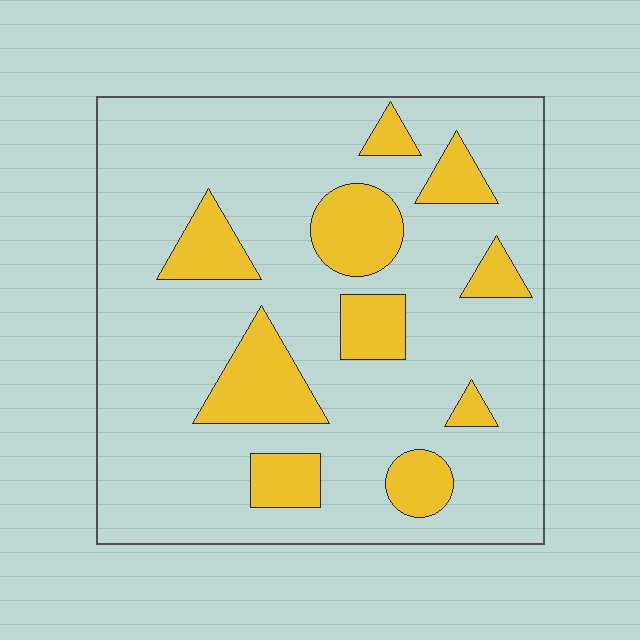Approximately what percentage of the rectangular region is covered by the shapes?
Approximately 20%.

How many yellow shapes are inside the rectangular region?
10.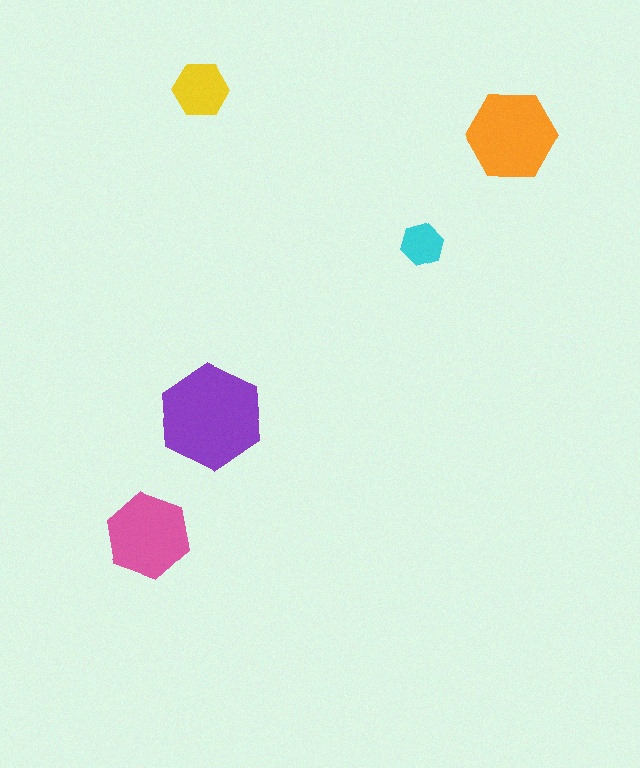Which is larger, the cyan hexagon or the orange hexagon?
The orange one.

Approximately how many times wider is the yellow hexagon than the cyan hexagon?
About 1.5 times wider.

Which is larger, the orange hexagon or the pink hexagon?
The orange one.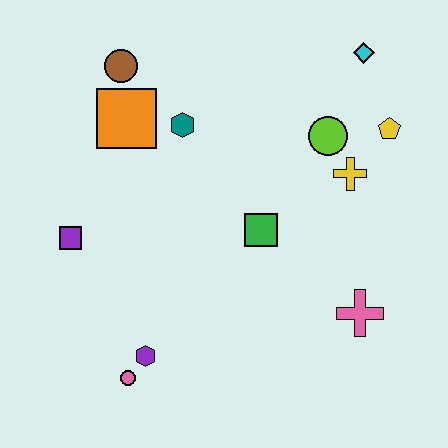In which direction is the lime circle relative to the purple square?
The lime circle is to the right of the purple square.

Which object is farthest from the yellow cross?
The pink circle is farthest from the yellow cross.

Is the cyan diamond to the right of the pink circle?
Yes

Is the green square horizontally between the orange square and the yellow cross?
Yes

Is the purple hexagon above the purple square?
No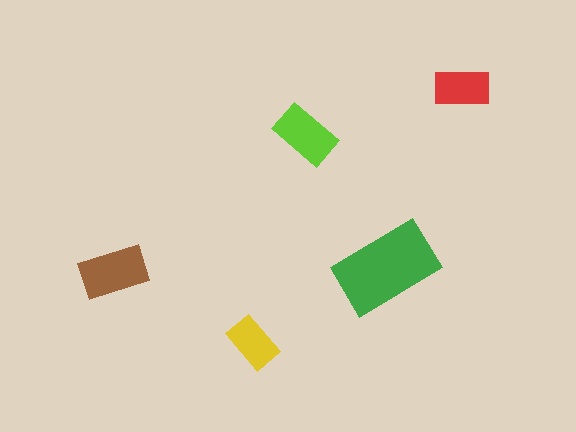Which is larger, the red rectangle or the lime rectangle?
The lime one.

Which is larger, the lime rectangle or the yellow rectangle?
The lime one.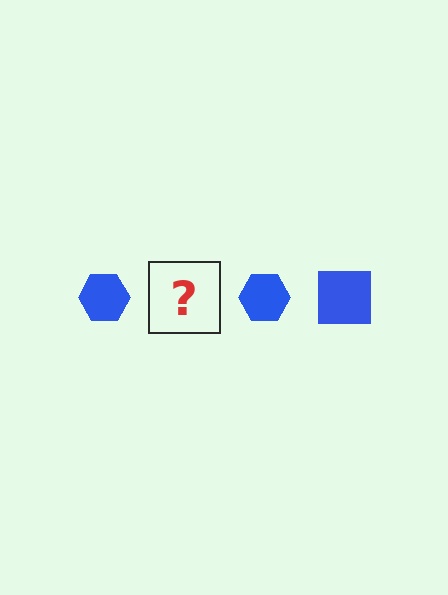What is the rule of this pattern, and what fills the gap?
The rule is that the pattern cycles through hexagon, square shapes in blue. The gap should be filled with a blue square.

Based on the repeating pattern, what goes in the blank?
The blank should be a blue square.